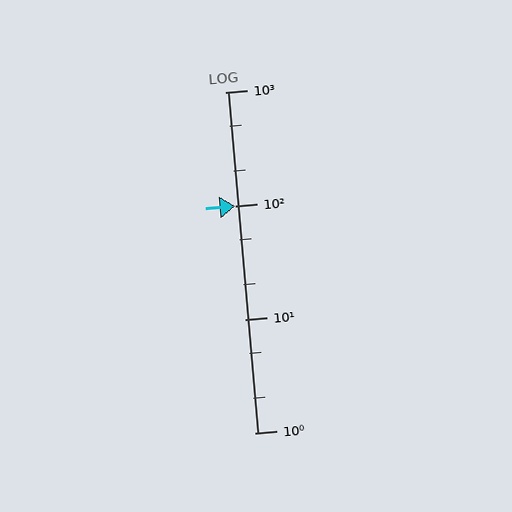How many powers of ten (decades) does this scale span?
The scale spans 3 decades, from 1 to 1000.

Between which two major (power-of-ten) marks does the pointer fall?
The pointer is between 100 and 1000.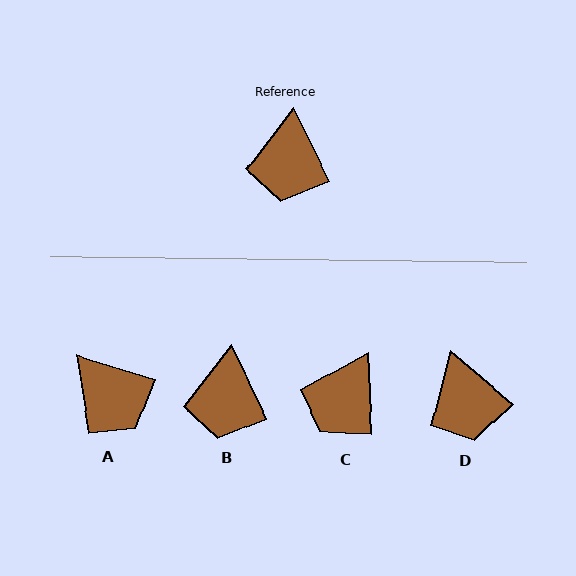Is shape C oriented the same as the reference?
No, it is off by about 24 degrees.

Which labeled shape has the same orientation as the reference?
B.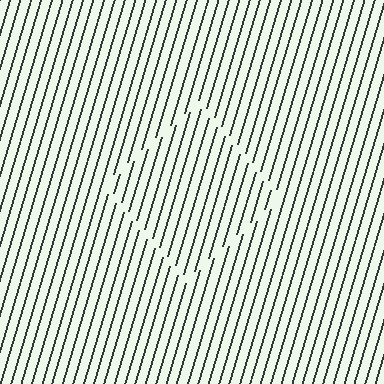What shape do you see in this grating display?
An illusory square. The interior of the shape contains the same grating, shifted by half a period — the contour is defined by the phase discontinuity where line-ends from the inner and outer gratings abut.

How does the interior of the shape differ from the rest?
The interior of the shape contains the same grating, shifted by half a period — the contour is defined by the phase discontinuity where line-ends from the inner and outer gratings abut.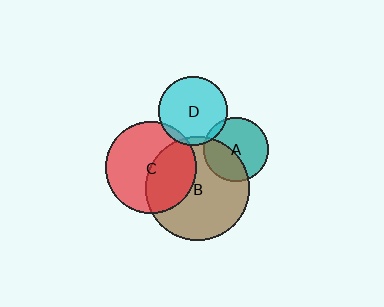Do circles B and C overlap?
Yes.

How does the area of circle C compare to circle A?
Approximately 2.0 times.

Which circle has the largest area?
Circle B (brown).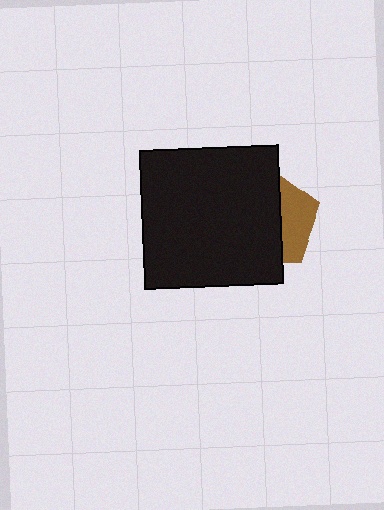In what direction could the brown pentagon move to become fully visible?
The brown pentagon could move right. That would shift it out from behind the black square entirely.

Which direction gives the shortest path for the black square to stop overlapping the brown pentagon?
Moving left gives the shortest separation.